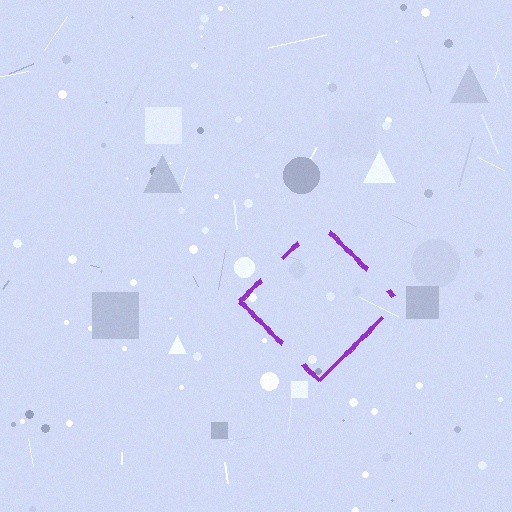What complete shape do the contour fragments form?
The contour fragments form a diamond.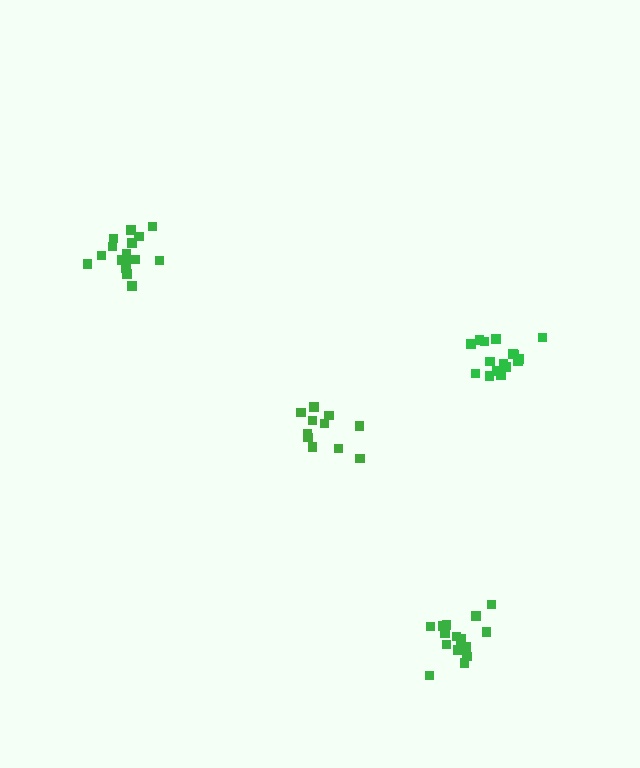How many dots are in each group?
Group 1: 17 dots, Group 2: 16 dots, Group 3: 17 dots, Group 4: 11 dots (61 total).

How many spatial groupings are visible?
There are 4 spatial groupings.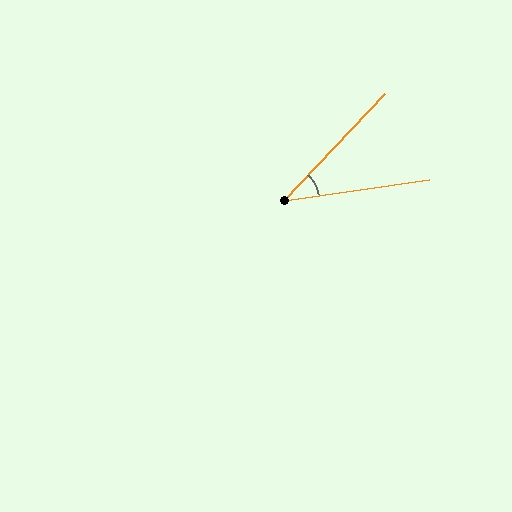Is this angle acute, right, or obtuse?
It is acute.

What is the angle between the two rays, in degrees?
Approximately 38 degrees.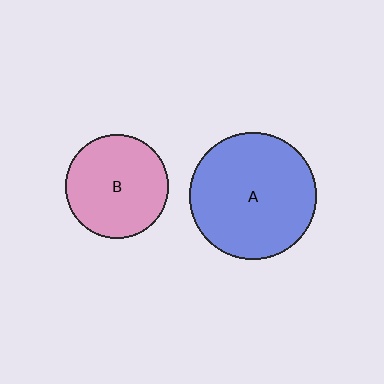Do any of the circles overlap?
No, none of the circles overlap.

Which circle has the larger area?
Circle A (blue).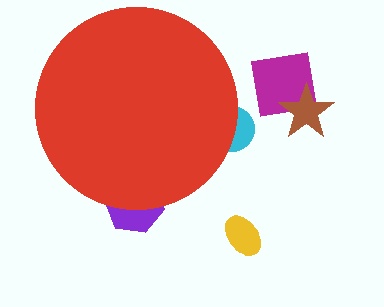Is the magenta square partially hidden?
No, the magenta square is fully visible.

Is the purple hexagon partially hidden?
Yes, the purple hexagon is partially hidden behind the red circle.